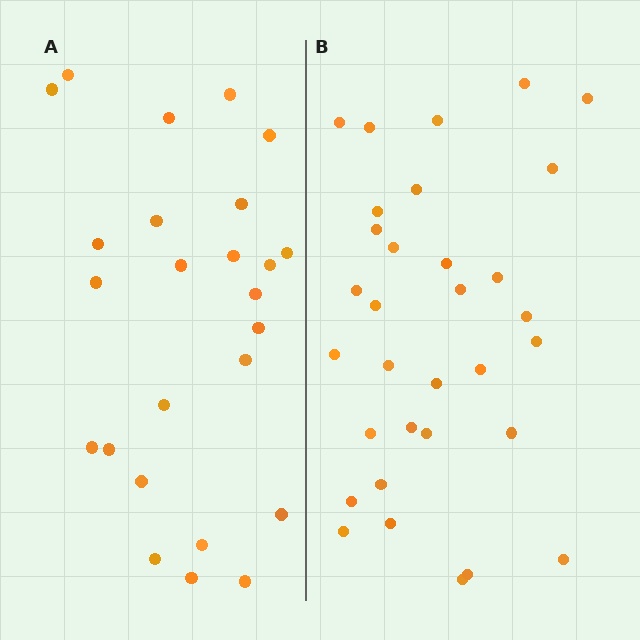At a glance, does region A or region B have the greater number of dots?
Region B (the right region) has more dots.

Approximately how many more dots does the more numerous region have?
Region B has roughly 8 or so more dots than region A.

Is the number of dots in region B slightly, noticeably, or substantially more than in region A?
Region B has noticeably more, but not dramatically so. The ratio is roughly 1.3 to 1.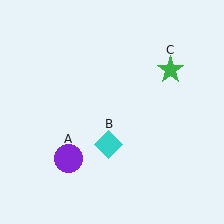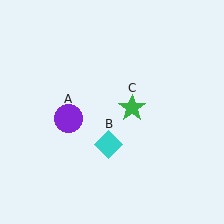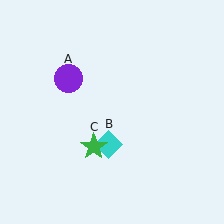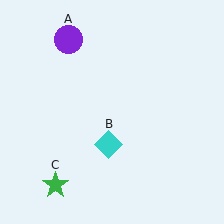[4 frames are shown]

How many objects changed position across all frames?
2 objects changed position: purple circle (object A), green star (object C).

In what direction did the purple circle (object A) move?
The purple circle (object A) moved up.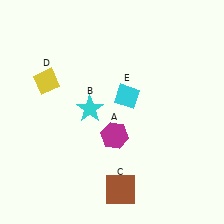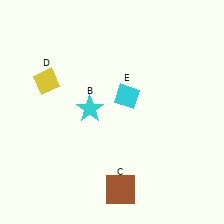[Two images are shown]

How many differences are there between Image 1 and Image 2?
There is 1 difference between the two images.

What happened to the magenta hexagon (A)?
The magenta hexagon (A) was removed in Image 2. It was in the bottom-right area of Image 1.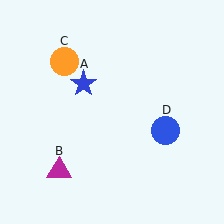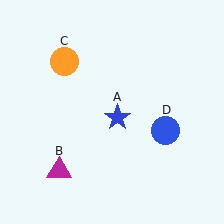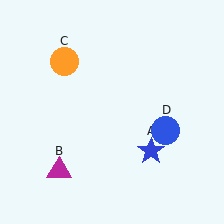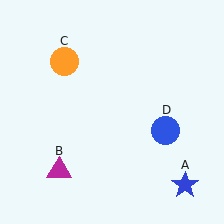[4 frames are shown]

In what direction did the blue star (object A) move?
The blue star (object A) moved down and to the right.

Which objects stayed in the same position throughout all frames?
Magenta triangle (object B) and orange circle (object C) and blue circle (object D) remained stationary.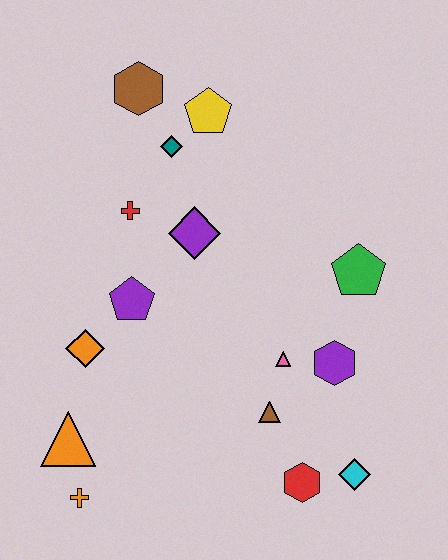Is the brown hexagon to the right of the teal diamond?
No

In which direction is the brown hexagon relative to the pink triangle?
The brown hexagon is above the pink triangle.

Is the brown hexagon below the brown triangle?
No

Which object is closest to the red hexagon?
The cyan diamond is closest to the red hexagon.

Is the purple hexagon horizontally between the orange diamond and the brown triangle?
No